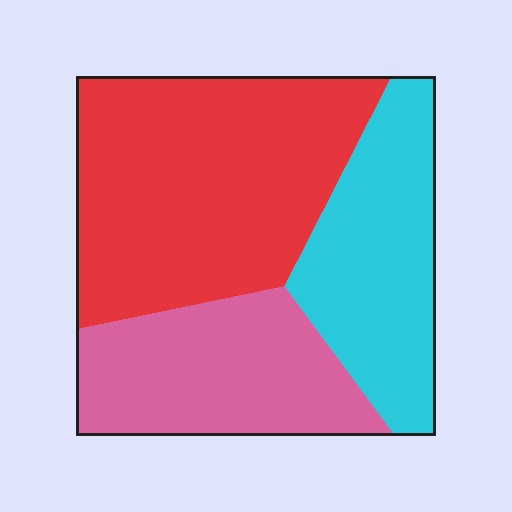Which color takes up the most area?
Red, at roughly 45%.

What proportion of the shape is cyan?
Cyan covers around 25% of the shape.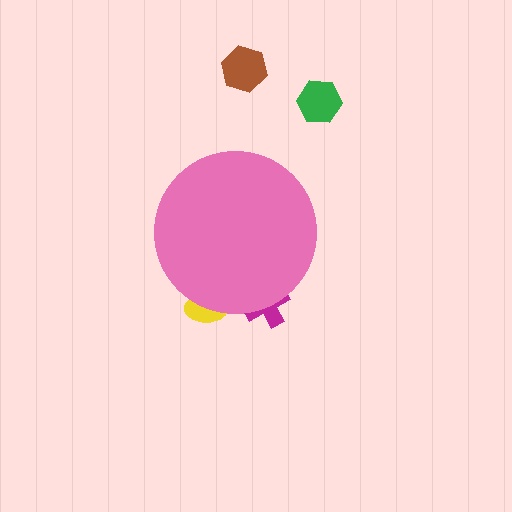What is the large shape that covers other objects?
A pink circle.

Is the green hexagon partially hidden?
No, the green hexagon is fully visible.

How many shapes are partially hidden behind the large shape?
2 shapes are partially hidden.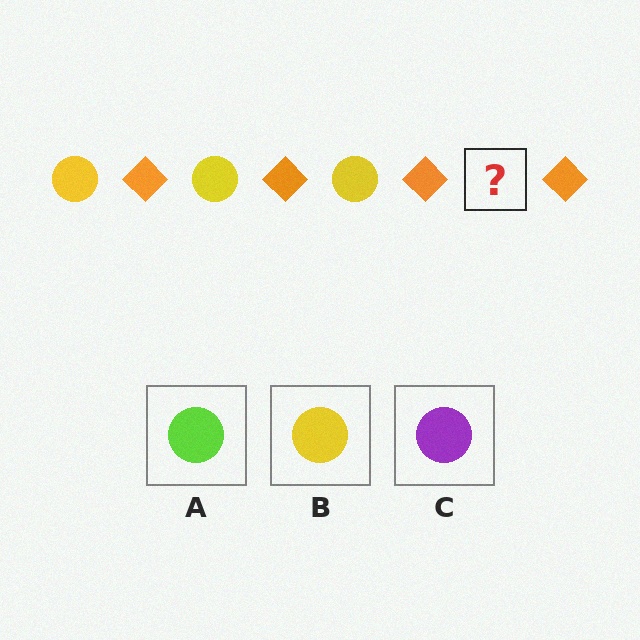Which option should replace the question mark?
Option B.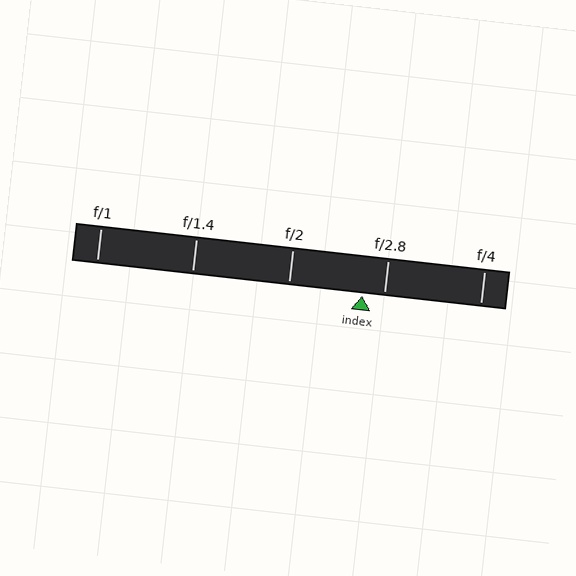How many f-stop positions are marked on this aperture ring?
There are 5 f-stop positions marked.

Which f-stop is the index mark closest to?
The index mark is closest to f/2.8.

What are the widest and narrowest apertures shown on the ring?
The widest aperture shown is f/1 and the narrowest is f/4.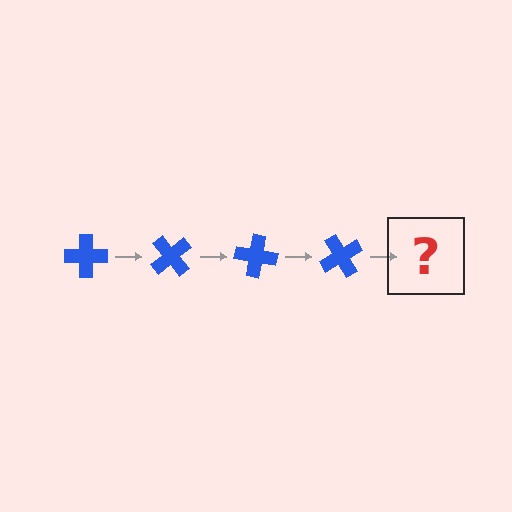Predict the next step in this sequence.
The next step is a blue cross rotated 200 degrees.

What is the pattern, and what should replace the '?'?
The pattern is that the cross rotates 50 degrees each step. The '?' should be a blue cross rotated 200 degrees.